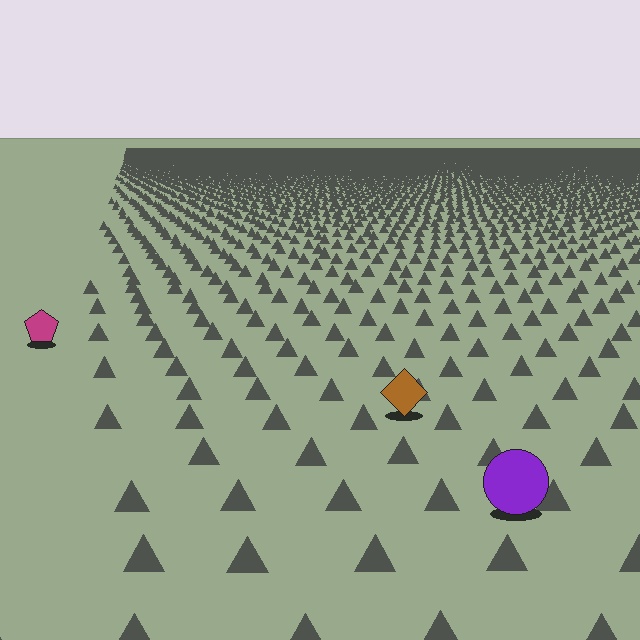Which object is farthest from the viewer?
The magenta pentagon is farthest from the viewer. It appears smaller and the ground texture around it is denser.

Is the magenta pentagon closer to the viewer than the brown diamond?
No. The brown diamond is closer — you can tell from the texture gradient: the ground texture is coarser near it.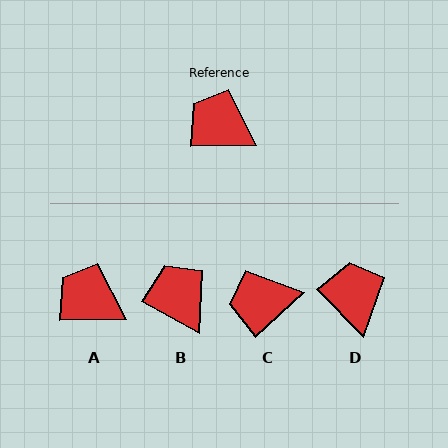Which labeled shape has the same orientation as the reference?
A.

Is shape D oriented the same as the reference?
No, it is off by about 46 degrees.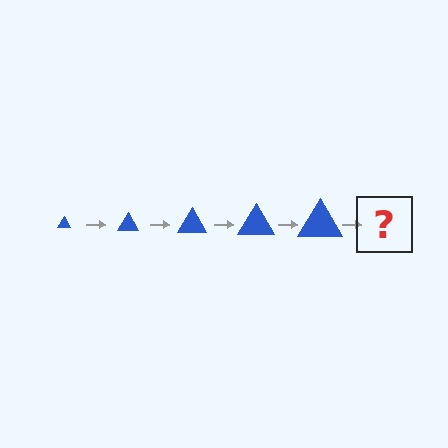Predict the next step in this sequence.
The next step is a blue triangle, larger than the previous one.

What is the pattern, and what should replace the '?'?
The pattern is that the triangle gets progressively larger each step. The '?' should be a blue triangle, larger than the previous one.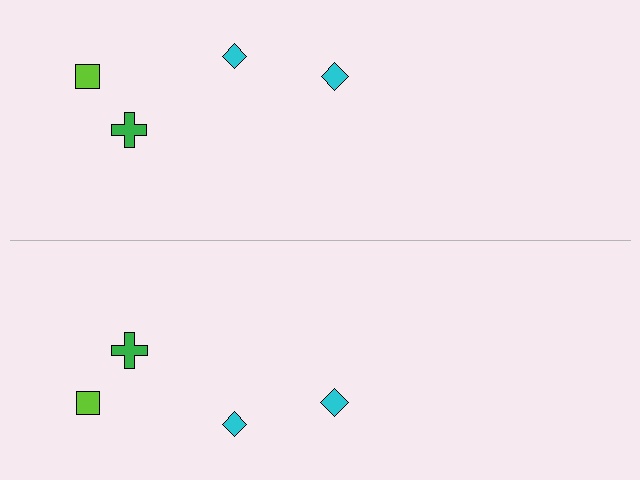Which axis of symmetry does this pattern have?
The pattern has a horizontal axis of symmetry running through the center of the image.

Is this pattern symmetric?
Yes, this pattern has bilateral (reflection) symmetry.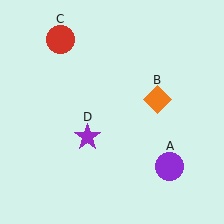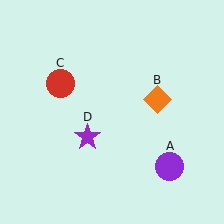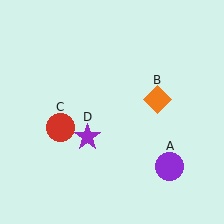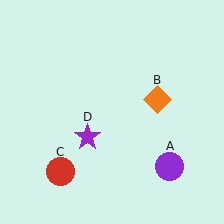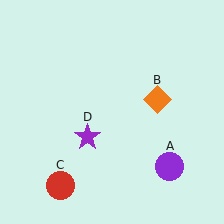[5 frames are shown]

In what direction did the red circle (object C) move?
The red circle (object C) moved down.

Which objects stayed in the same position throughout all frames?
Purple circle (object A) and orange diamond (object B) and purple star (object D) remained stationary.